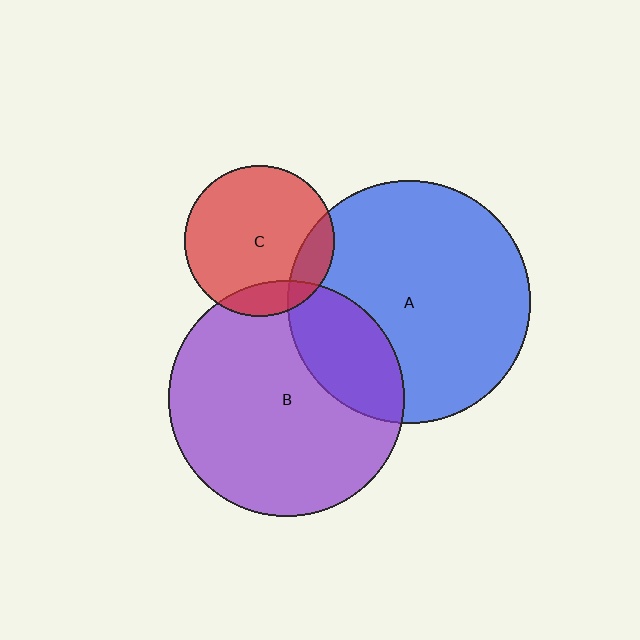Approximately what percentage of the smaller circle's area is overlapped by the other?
Approximately 15%.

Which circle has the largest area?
Circle A (blue).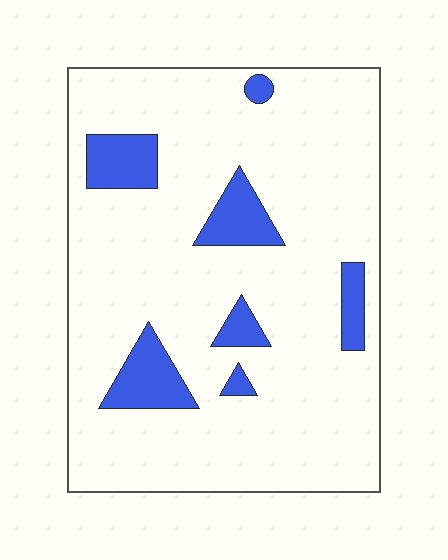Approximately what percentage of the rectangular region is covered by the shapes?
Approximately 15%.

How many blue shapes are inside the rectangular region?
7.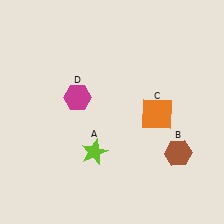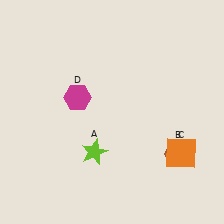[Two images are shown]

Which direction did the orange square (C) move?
The orange square (C) moved down.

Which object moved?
The orange square (C) moved down.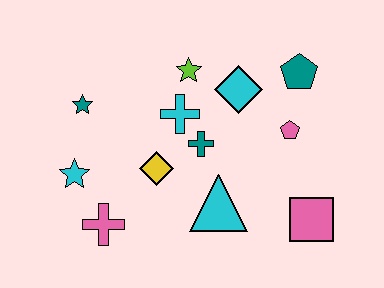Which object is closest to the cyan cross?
The teal cross is closest to the cyan cross.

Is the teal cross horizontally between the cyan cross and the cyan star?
No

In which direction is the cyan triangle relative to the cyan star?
The cyan triangle is to the right of the cyan star.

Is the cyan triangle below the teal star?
Yes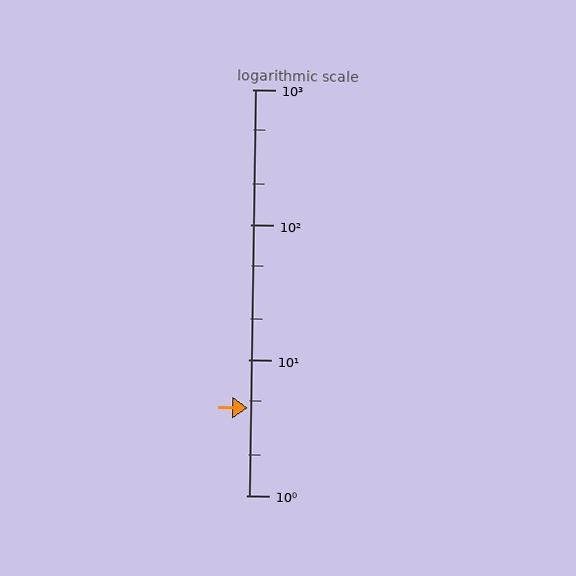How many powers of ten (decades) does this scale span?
The scale spans 3 decades, from 1 to 1000.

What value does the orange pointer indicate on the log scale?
The pointer indicates approximately 4.4.